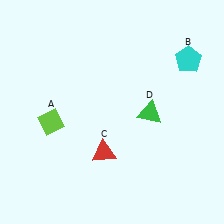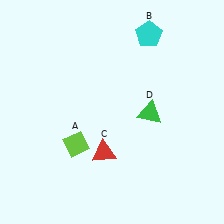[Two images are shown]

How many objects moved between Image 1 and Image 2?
2 objects moved between the two images.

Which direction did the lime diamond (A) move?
The lime diamond (A) moved right.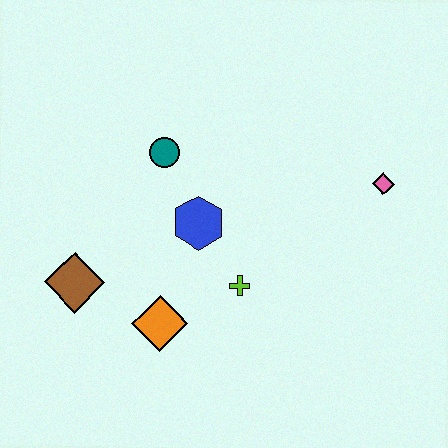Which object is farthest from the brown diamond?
The pink diamond is farthest from the brown diamond.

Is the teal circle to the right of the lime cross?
No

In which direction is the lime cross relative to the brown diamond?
The lime cross is to the right of the brown diamond.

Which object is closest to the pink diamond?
The lime cross is closest to the pink diamond.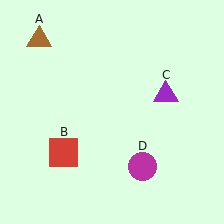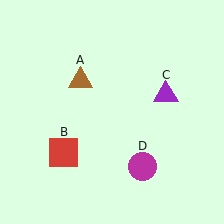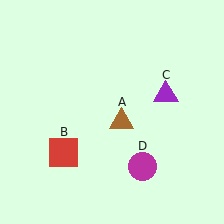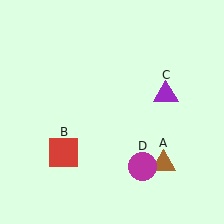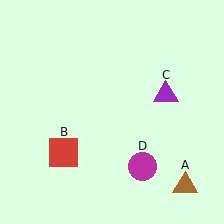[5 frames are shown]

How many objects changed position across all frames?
1 object changed position: brown triangle (object A).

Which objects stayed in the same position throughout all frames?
Red square (object B) and purple triangle (object C) and magenta circle (object D) remained stationary.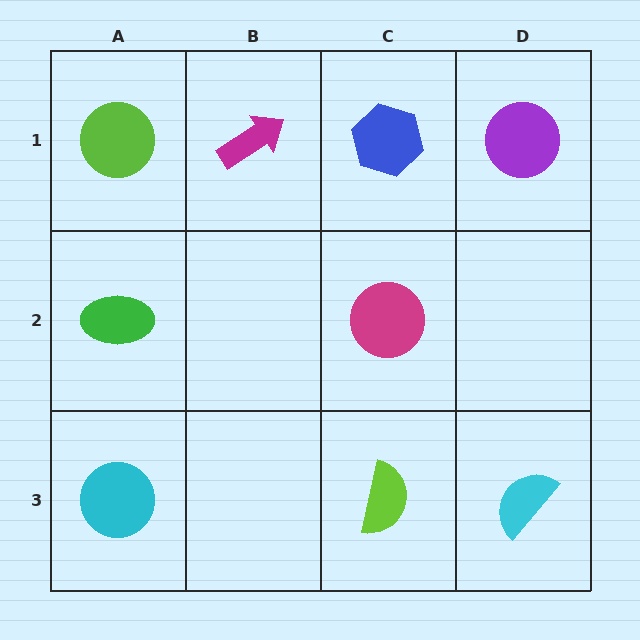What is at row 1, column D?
A purple circle.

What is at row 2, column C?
A magenta circle.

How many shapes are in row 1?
4 shapes.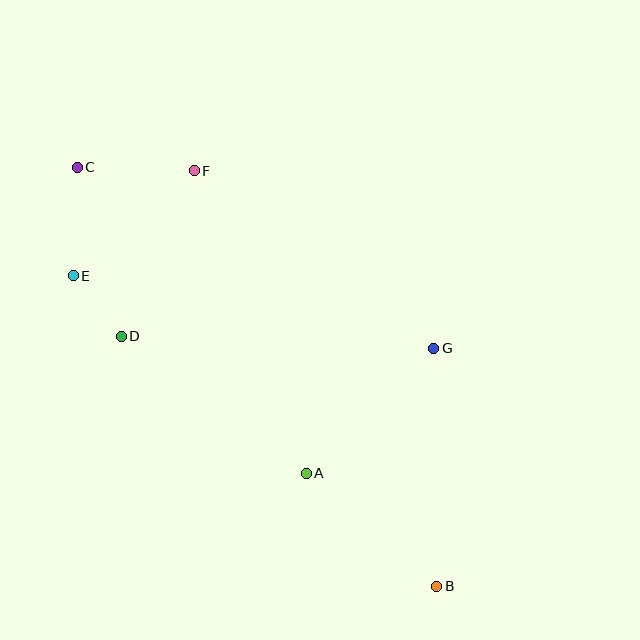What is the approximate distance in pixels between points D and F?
The distance between D and F is approximately 181 pixels.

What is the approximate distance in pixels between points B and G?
The distance between B and G is approximately 238 pixels.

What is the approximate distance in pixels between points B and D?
The distance between B and D is approximately 402 pixels.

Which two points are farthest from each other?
Points B and C are farthest from each other.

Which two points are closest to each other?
Points D and E are closest to each other.